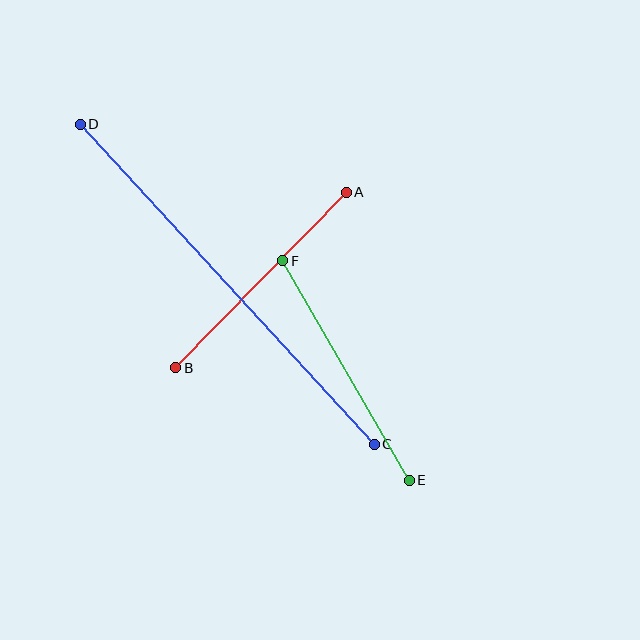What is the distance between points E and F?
The distance is approximately 253 pixels.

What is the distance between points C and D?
The distance is approximately 434 pixels.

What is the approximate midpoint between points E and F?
The midpoint is at approximately (346, 370) pixels.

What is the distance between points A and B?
The distance is approximately 245 pixels.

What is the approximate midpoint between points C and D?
The midpoint is at approximately (227, 284) pixels.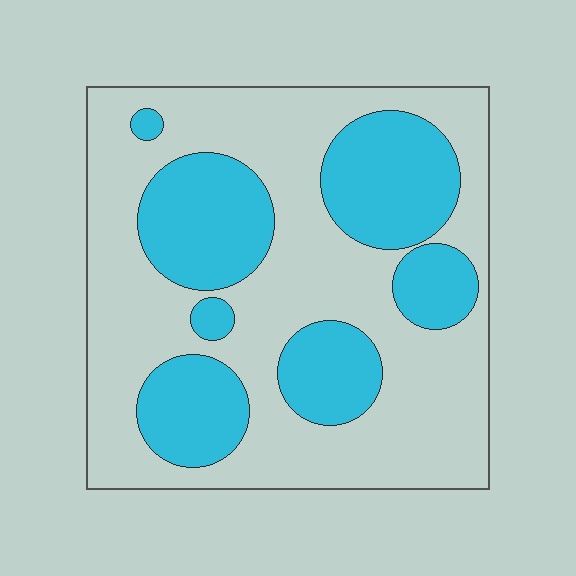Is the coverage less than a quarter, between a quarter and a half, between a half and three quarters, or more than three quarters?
Between a quarter and a half.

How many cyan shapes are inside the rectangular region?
7.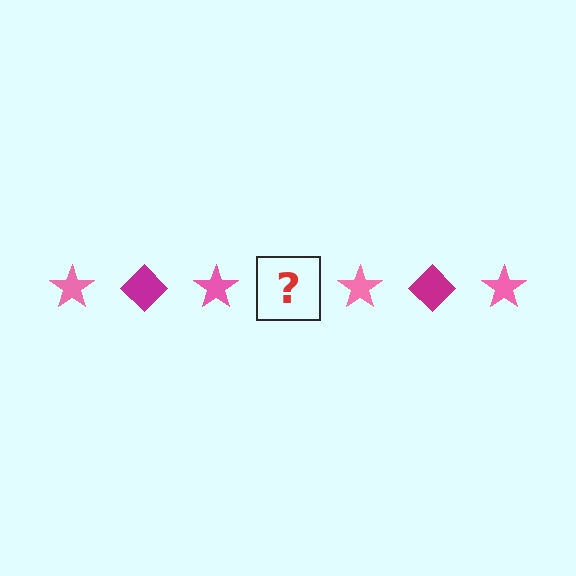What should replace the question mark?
The question mark should be replaced with a magenta diamond.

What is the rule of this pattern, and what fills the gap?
The rule is that the pattern alternates between pink star and magenta diamond. The gap should be filled with a magenta diamond.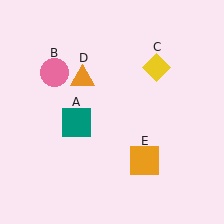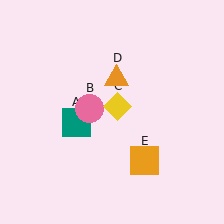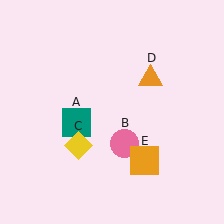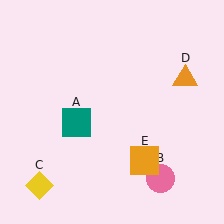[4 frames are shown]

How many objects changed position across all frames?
3 objects changed position: pink circle (object B), yellow diamond (object C), orange triangle (object D).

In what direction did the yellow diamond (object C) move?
The yellow diamond (object C) moved down and to the left.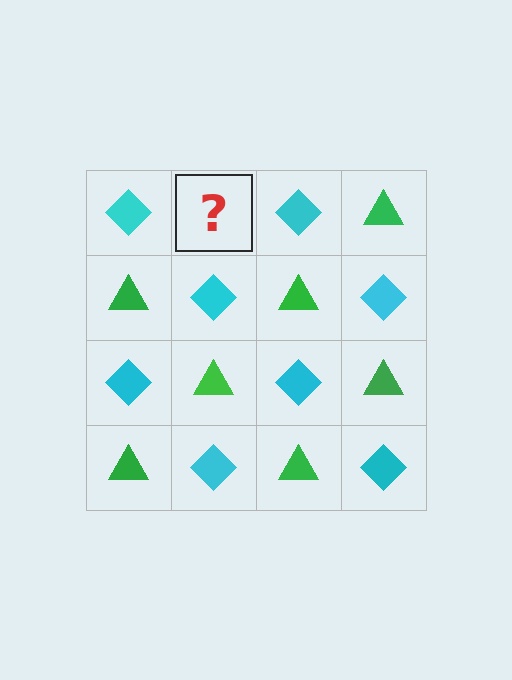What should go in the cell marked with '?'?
The missing cell should contain a green triangle.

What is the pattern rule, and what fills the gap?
The rule is that it alternates cyan diamond and green triangle in a checkerboard pattern. The gap should be filled with a green triangle.